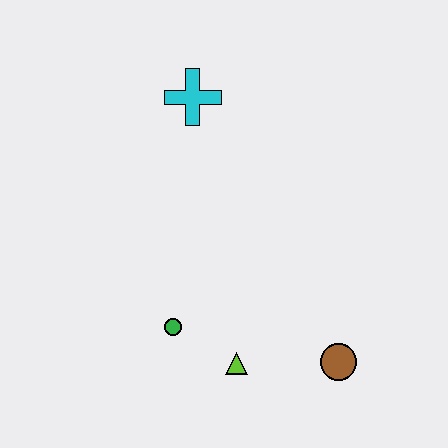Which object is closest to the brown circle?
The lime triangle is closest to the brown circle.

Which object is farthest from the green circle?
The cyan cross is farthest from the green circle.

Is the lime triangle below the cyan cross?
Yes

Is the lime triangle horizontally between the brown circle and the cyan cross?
Yes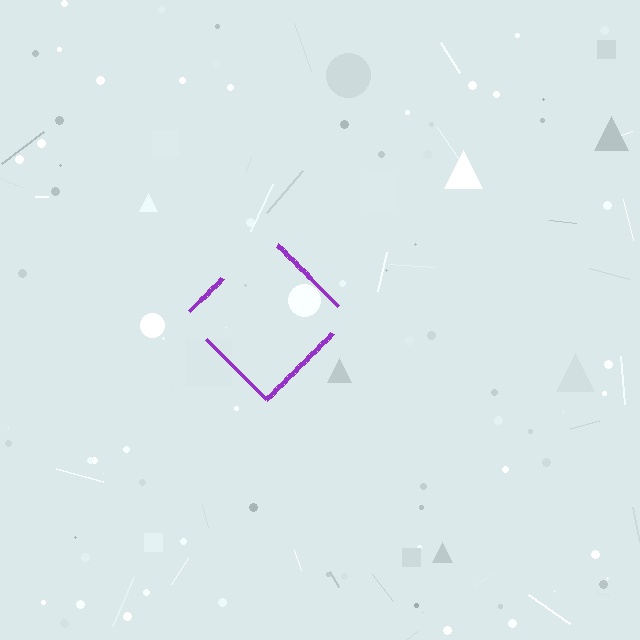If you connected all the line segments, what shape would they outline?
They would outline a diamond.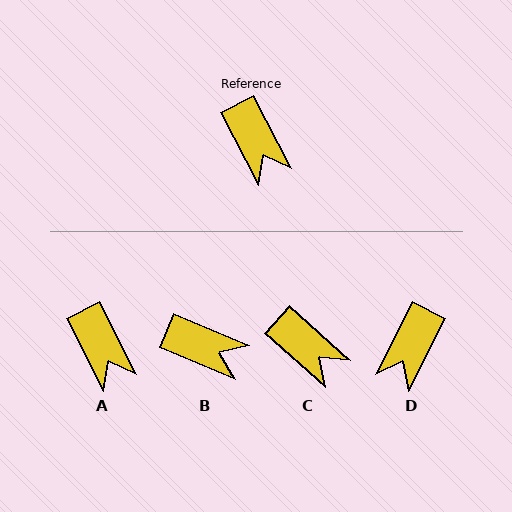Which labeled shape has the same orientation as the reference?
A.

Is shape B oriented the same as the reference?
No, it is off by about 40 degrees.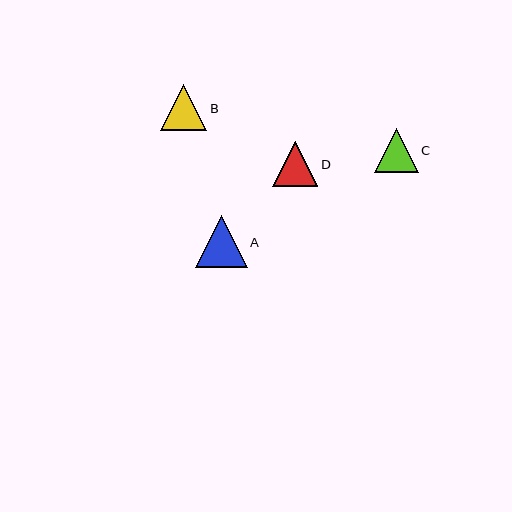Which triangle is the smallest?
Triangle C is the smallest with a size of approximately 44 pixels.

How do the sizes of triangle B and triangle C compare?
Triangle B and triangle C are approximately the same size.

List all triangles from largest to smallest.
From largest to smallest: A, B, D, C.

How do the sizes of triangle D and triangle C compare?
Triangle D and triangle C are approximately the same size.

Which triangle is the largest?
Triangle A is the largest with a size of approximately 52 pixels.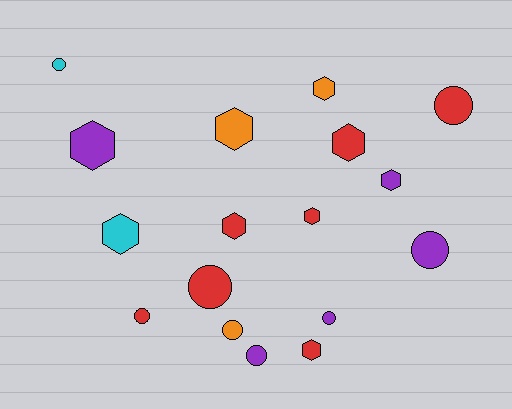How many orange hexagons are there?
There are 2 orange hexagons.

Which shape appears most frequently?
Hexagon, with 9 objects.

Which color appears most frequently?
Red, with 7 objects.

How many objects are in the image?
There are 17 objects.